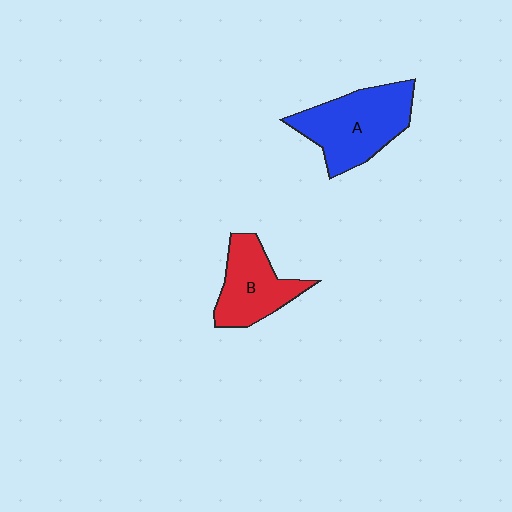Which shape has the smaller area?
Shape B (red).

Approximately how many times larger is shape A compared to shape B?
Approximately 1.3 times.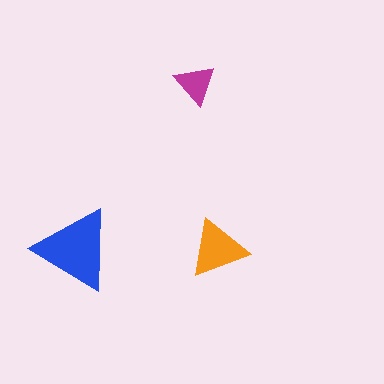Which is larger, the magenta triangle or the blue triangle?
The blue one.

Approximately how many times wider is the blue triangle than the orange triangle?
About 1.5 times wider.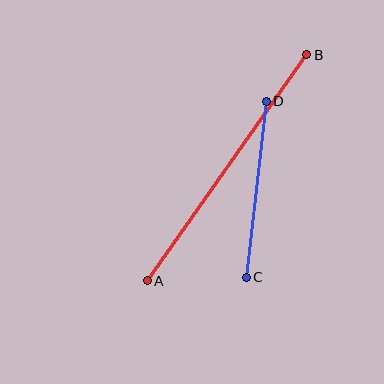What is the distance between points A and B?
The distance is approximately 277 pixels.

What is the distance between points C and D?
The distance is approximately 177 pixels.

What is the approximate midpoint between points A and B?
The midpoint is at approximately (227, 168) pixels.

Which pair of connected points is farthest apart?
Points A and B are farthest apart.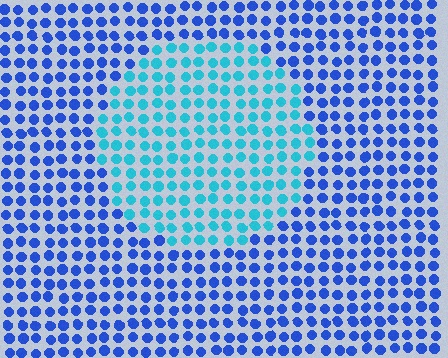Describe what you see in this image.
The image is filled with small blue elements in a uniform arrangement. A circle-shaped region is visible where the elements are tinted to a slightly different hue, forming a subtle color boundary.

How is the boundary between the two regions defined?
The boundary is defined purely by a slight shift in hue (about 40 degrees). Spacing, size, and orientation are identical on both sides.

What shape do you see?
I see a circle.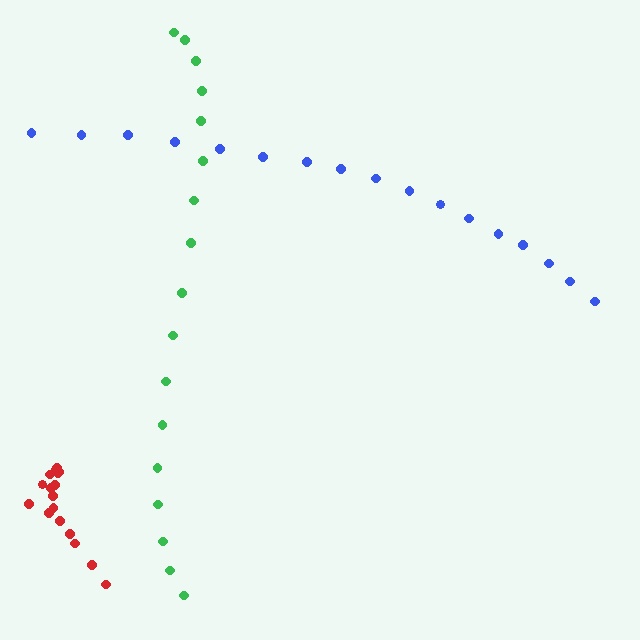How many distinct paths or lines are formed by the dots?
There are 3 distinct paths.